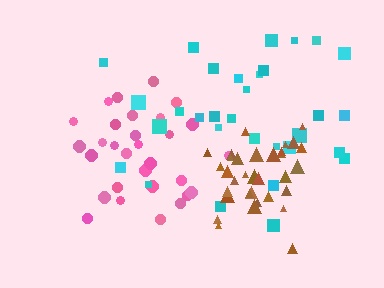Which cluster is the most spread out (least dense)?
Cyan.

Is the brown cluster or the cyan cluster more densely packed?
Brown.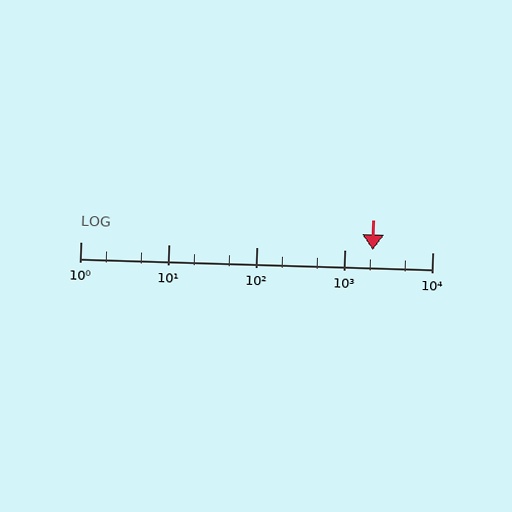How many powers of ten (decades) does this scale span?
The scale spans 4 decades, from 1 to 10000.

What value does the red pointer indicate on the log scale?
The pointer indicates approximately 2100.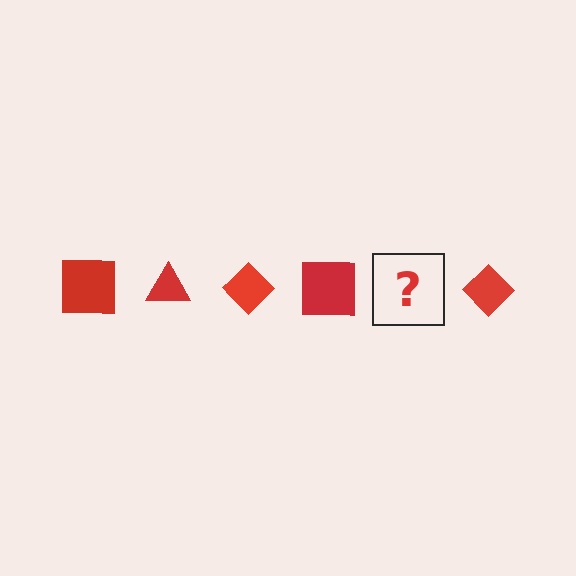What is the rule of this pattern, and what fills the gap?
The rule is that the pattern cycles through square, triangle, diamond shapes in red. The gap should be filled with a red triangle.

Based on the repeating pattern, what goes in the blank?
The blank should be a red triangle.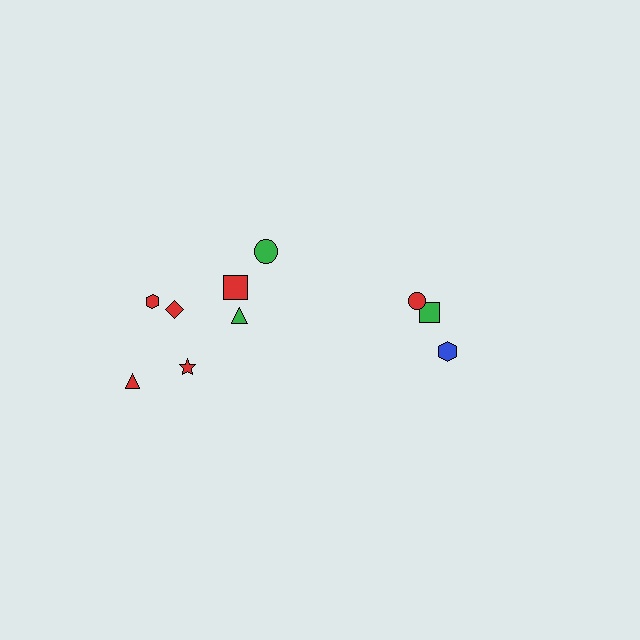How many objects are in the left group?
There are 7 objects.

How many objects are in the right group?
There are 3 objects.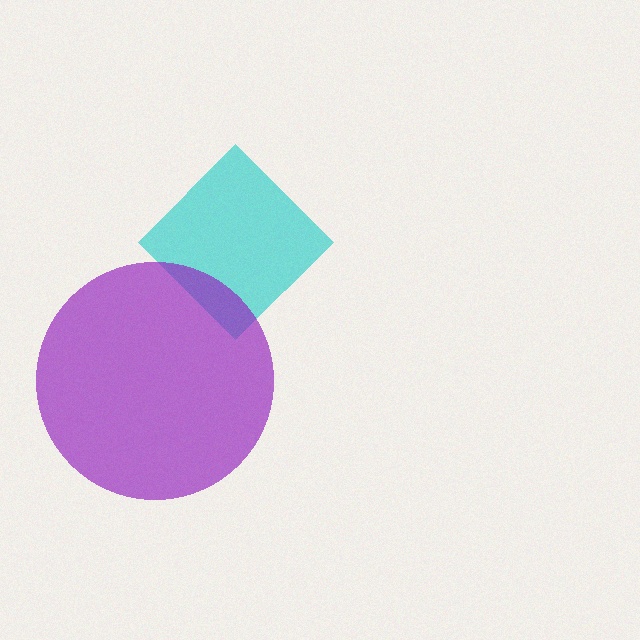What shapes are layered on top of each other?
The layered shapes are: a cyan diamond, a purple circle.